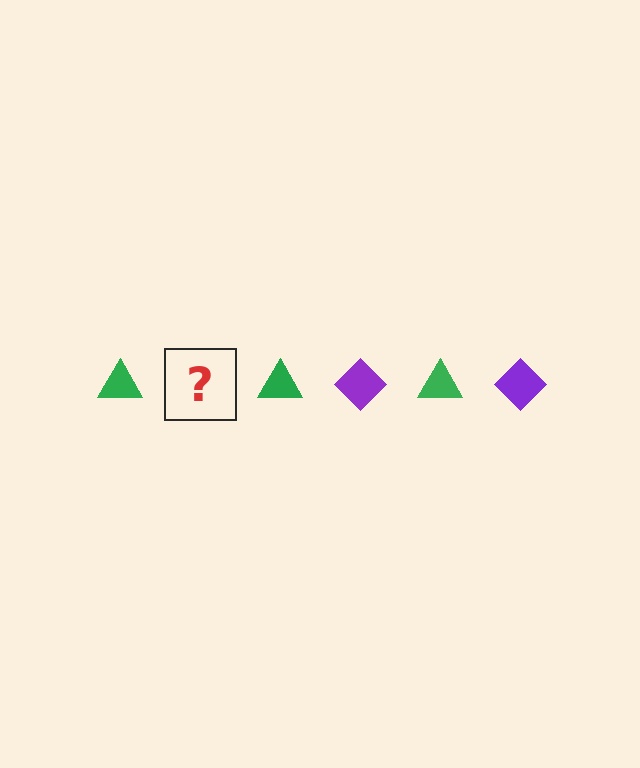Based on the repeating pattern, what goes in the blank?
The blank should be a purple diamond.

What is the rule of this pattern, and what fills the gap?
The rule is that the pattern alternates between green triangle and purple diamond. The gap should be filled with a purple diamond.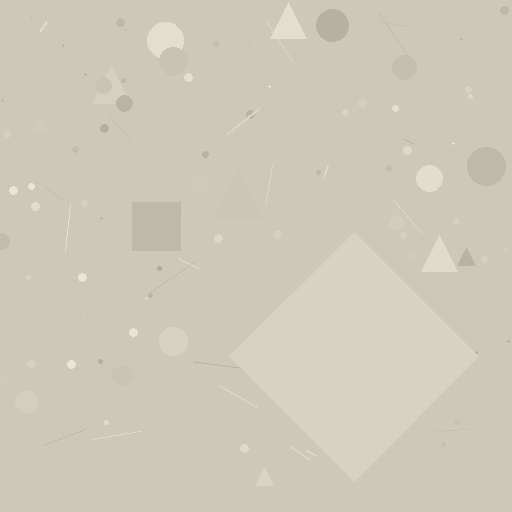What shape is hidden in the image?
A diamond is hidden in the image.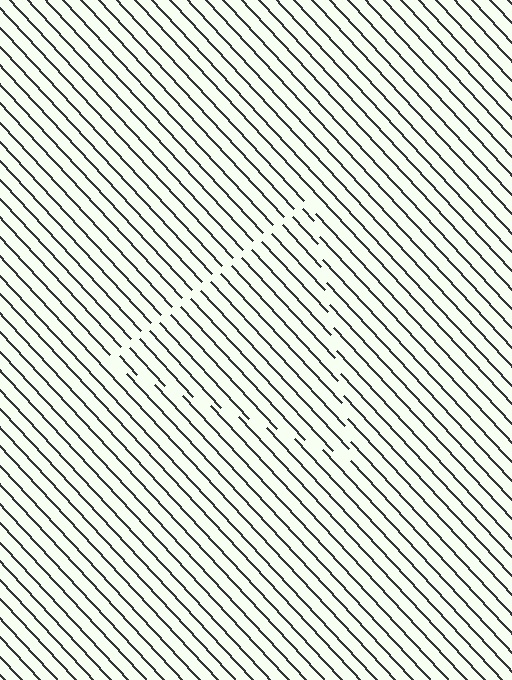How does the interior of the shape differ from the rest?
The interior of the shape contains the same grating, shifted by half a period — the contour is defined by the phase discontinuity where line-ends from the inner and outer gratings abut.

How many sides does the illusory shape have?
3 sides — the line-ends trace a triangle.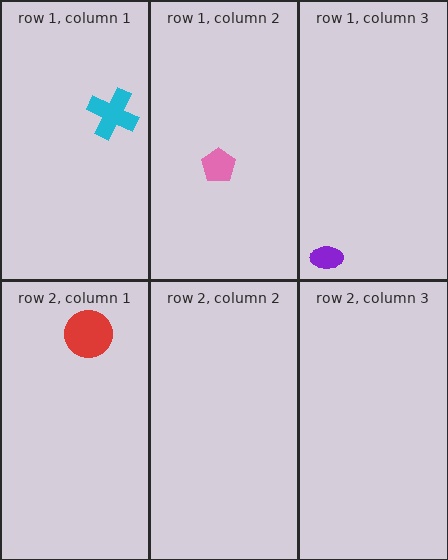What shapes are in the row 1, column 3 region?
The purple ellipse.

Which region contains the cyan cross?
The row 1, column 1 region.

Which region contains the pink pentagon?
The row 1, column 2 region.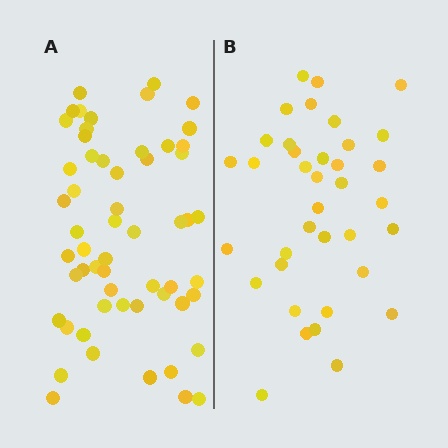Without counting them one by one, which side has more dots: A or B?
Region A (the left region) has more dots.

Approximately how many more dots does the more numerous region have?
Region A has approximately 20 more dots than region B.